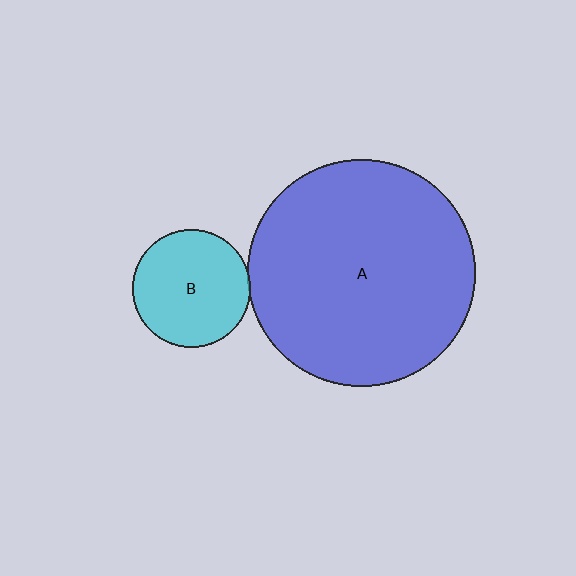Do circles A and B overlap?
Yes.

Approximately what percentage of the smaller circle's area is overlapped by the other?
Approximately 5%.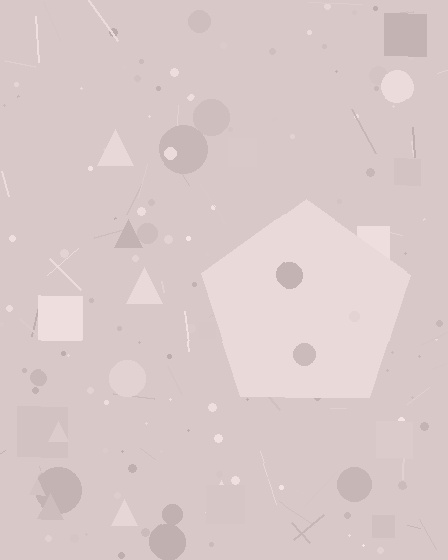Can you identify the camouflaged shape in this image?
The camouflaged shape is a pentagon.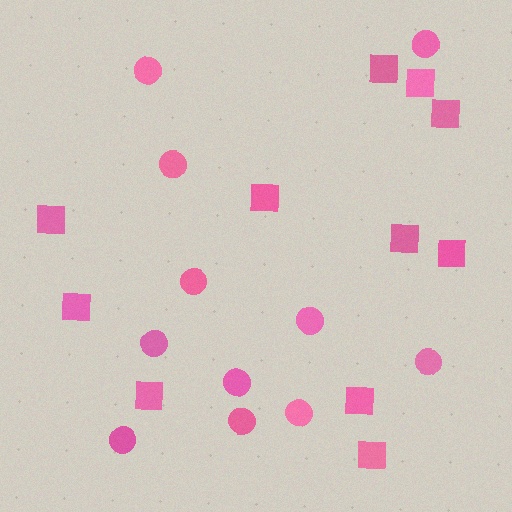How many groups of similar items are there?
There are 2 groups: one group of circles (11) and one group of squares (11).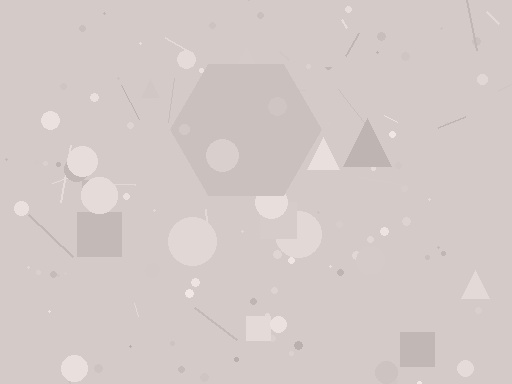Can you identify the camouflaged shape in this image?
The camouflaged shape is a hexagon.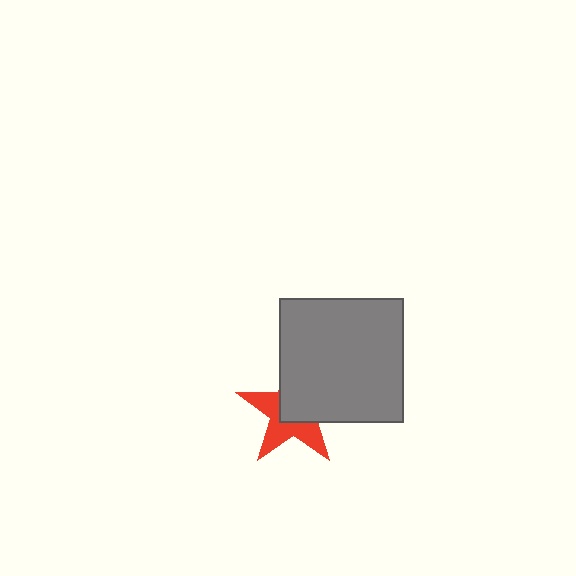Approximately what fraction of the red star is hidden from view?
Roughly 51% of the red star is hidden behind the gray square.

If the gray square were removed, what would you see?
You would see the complete red star.